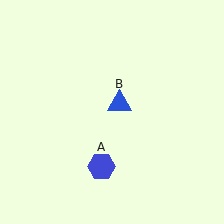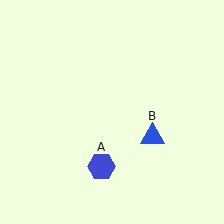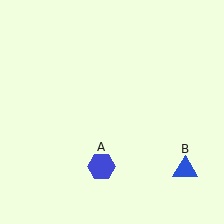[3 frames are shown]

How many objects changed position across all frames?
1 object changed position: blue triangle (object B).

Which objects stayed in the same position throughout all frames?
Blue hexagon (object A) remained stationary.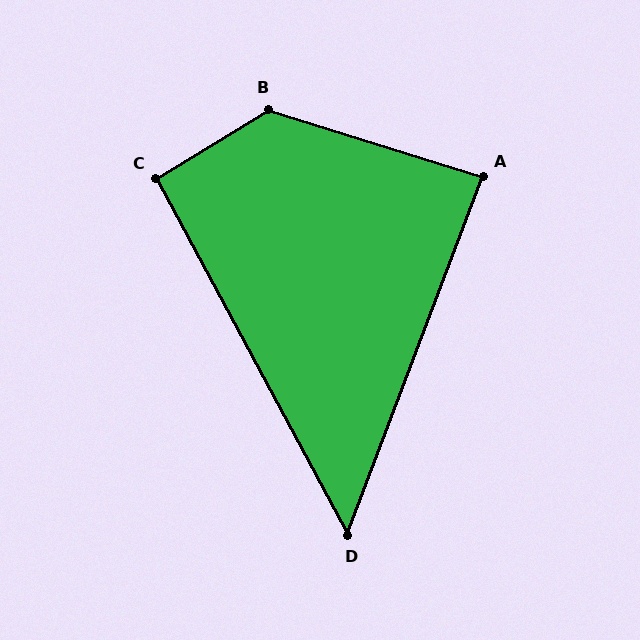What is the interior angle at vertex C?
Approximately 93 degrees (approximately right).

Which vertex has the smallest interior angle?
D, at approximately 49 degrees.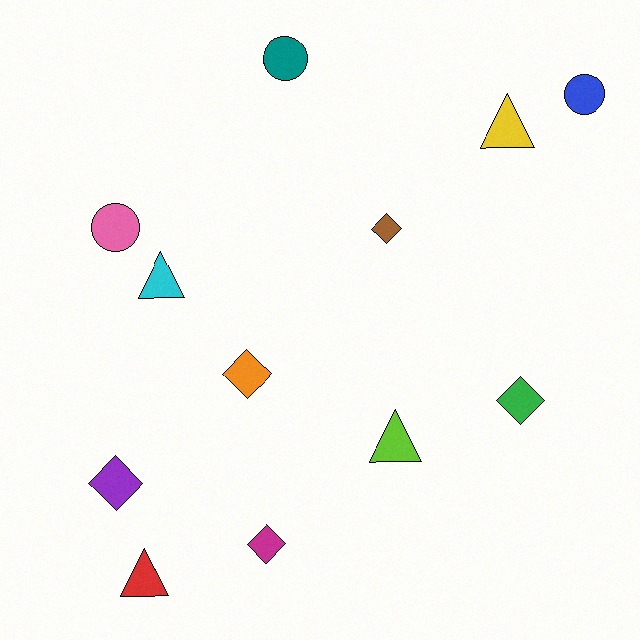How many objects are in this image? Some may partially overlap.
There are 12 objects.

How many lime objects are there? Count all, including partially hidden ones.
There is 1 lime object.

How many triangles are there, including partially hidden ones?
There are 4 triangles.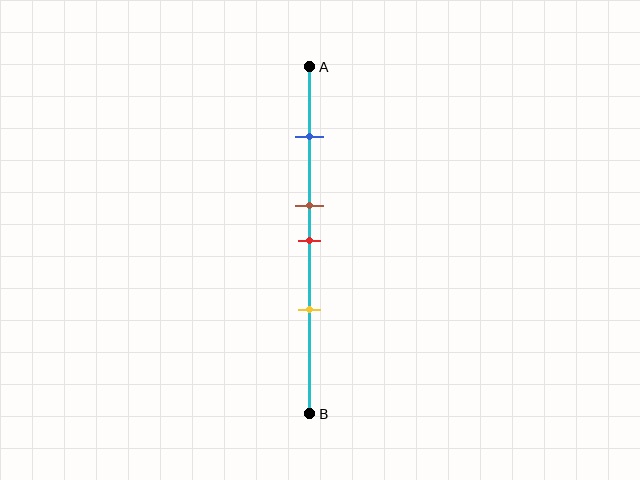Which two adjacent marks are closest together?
The brown and red marks are the closest adjacent pair.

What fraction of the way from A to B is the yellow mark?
The yellow mark is approximately 70% (0.7) of the way from A to B.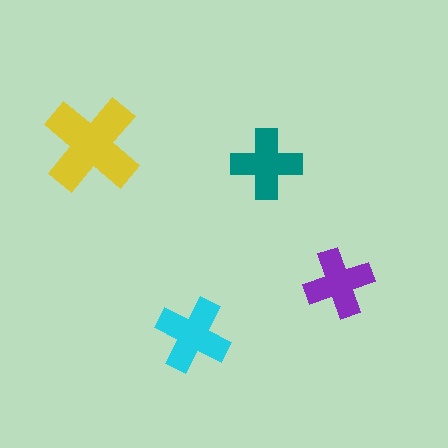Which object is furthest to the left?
The yellow cross is leftmost.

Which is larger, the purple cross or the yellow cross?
The yellow one.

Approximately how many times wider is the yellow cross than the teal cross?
About 1.5 times wider.